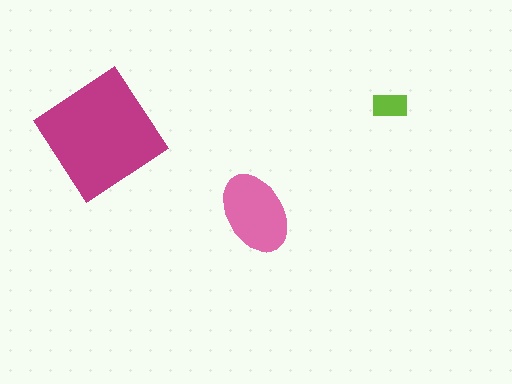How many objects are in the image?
There are 3 objects in the image.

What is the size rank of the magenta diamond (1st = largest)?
1st.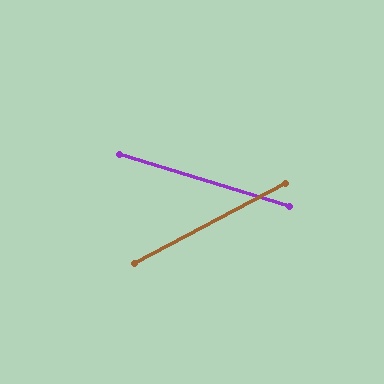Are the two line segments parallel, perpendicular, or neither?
Neither parallel nor perpendicular — they differ by about 45°.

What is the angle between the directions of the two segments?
Approximately 45 degrees.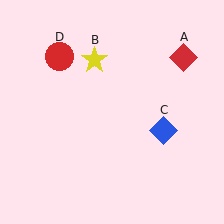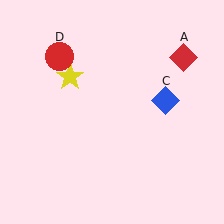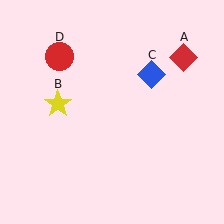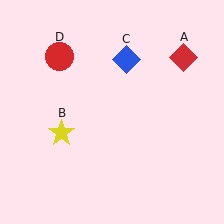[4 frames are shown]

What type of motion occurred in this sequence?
The yellow star (object B), blue diamond (object C) rotated counterclockwise around the center of the scene.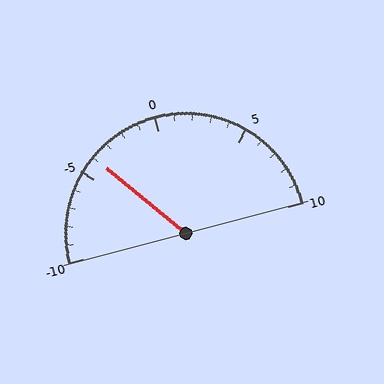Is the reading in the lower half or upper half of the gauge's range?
The reading is in the lower half of the range (-10 to 10).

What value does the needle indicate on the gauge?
The needle indicates approximately -4.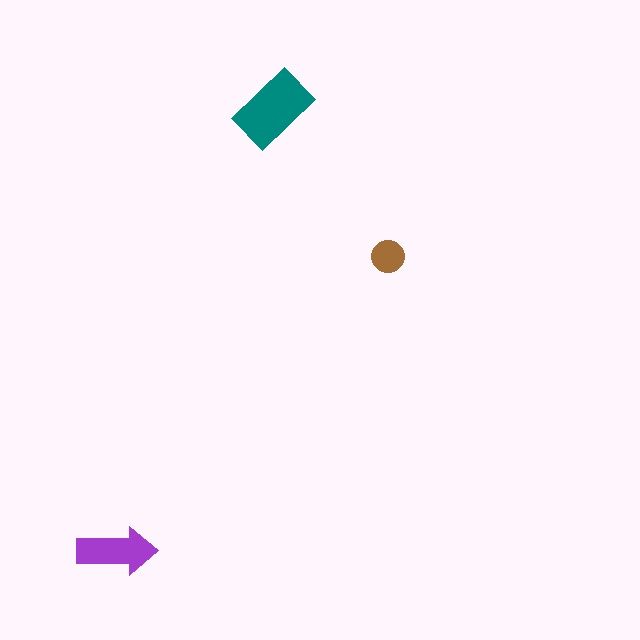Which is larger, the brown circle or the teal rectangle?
The teal rectangle.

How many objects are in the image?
There are 3 objects in the image.